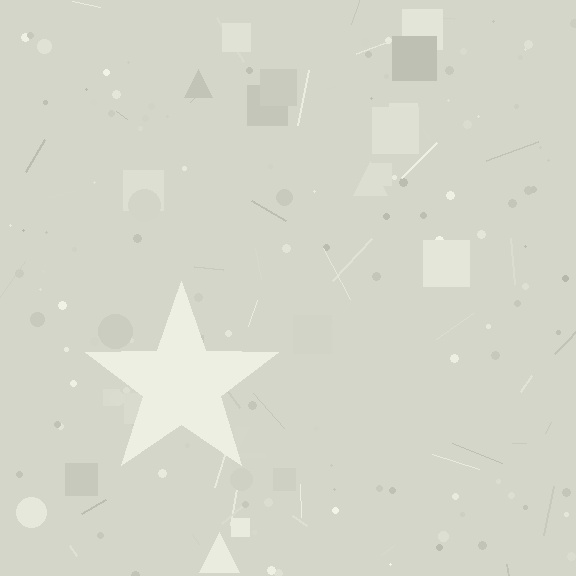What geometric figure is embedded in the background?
A star is embedded in the background.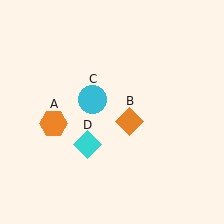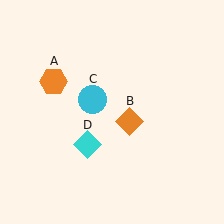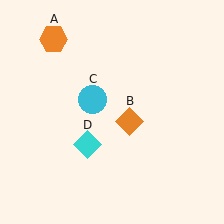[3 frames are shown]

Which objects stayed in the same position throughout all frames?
Orange diamond (object B) and cyan circle (object C) and cyan diamond (object D) remained stationary.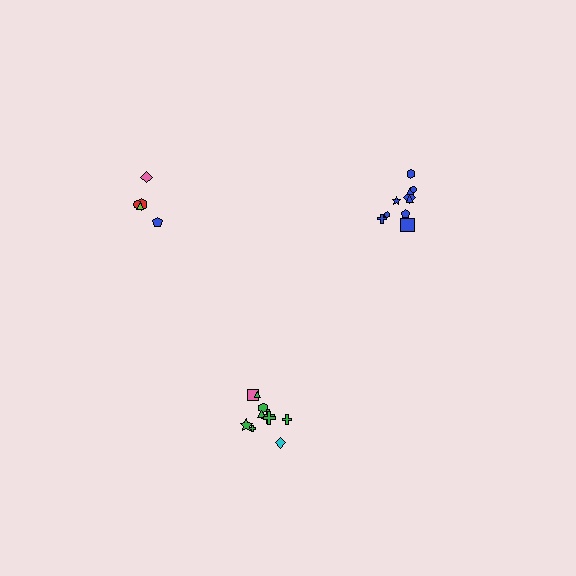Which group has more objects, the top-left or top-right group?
The top-right group.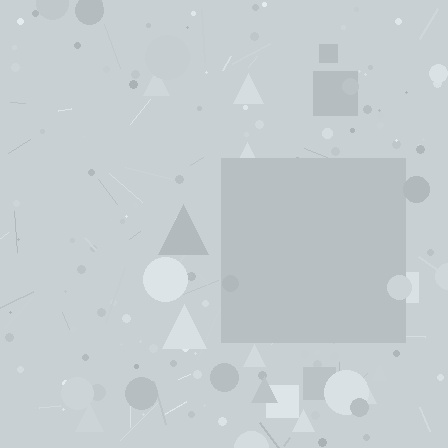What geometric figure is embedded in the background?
A square is embedded in the background.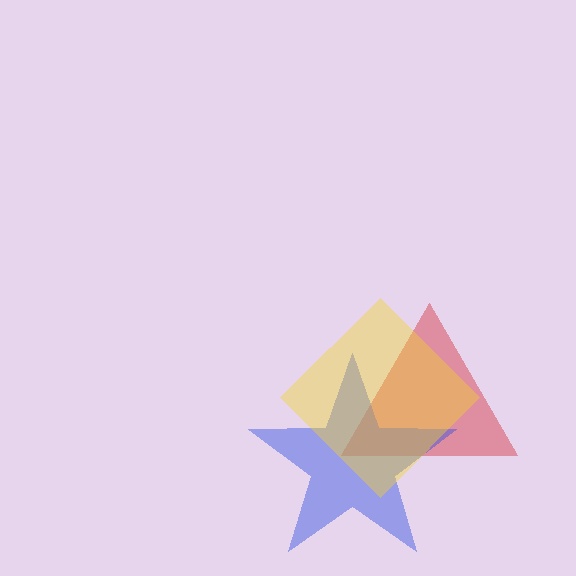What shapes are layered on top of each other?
The layered shapes are: a red triangle, a blue star, a yellow diamond.